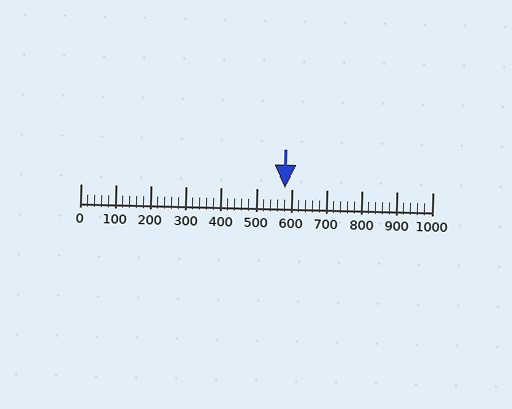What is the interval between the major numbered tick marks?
The major tick marks are spaced 100 units apart.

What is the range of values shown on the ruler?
The ruler shows values from 0 to 1000.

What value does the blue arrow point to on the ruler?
The blue arrow points to approximately 580.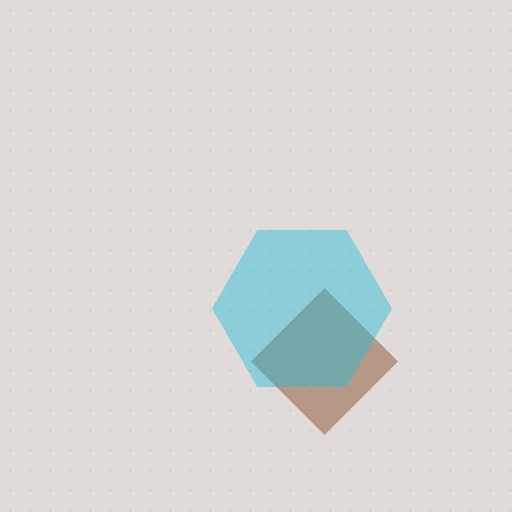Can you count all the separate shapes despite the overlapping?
Yes, there are 2 separate shapes.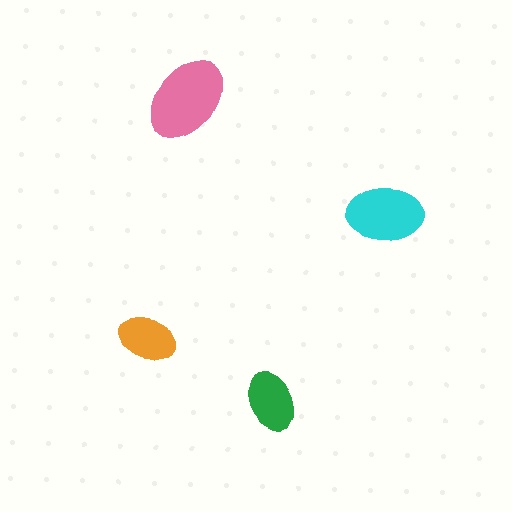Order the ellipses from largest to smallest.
the pink one, the cyan one, the green one, the orange one.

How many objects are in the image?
There are 4 objects in the image.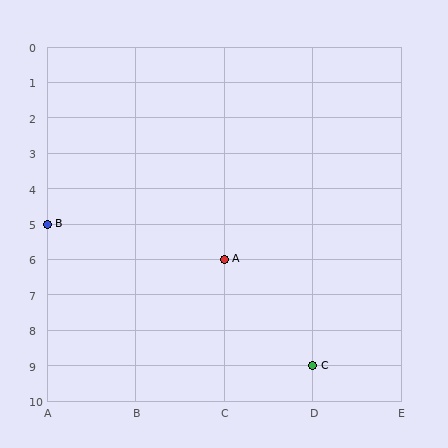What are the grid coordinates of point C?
Point C is at grid coordinates (D, 9).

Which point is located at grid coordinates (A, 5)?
Point B is at (A, 5).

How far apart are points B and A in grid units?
Points B and A are 2 columns and 1 row apart (about 2.2 grid units diagonally).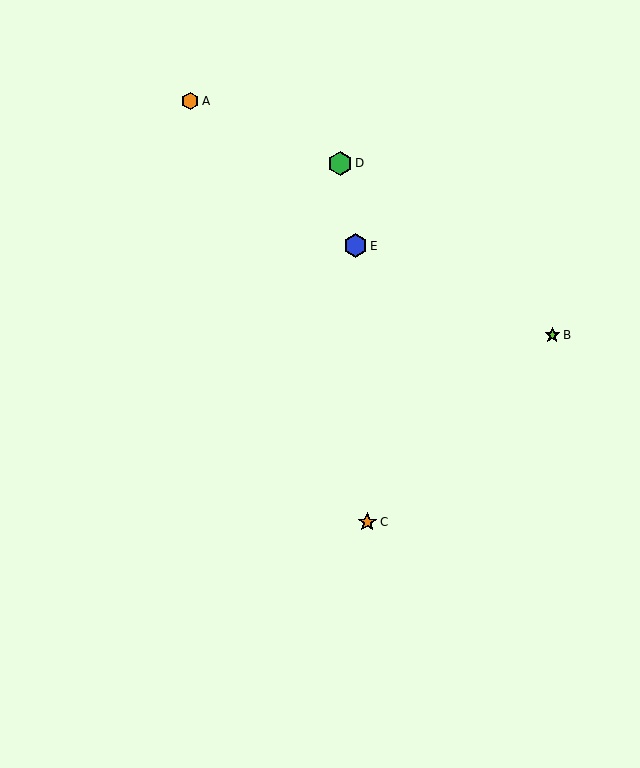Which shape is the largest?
The green hexagon (labeled D) is the largest.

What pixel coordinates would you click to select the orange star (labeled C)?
Click at (367, 522) to select the orange star C.